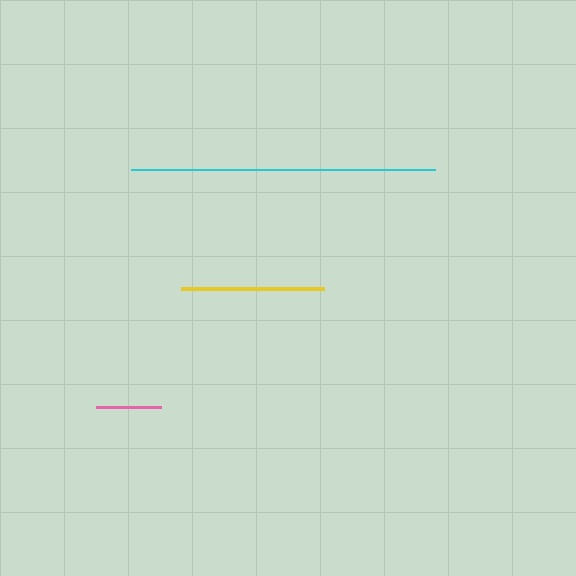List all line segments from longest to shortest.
From longest to shortest: cyan, yellow, pink.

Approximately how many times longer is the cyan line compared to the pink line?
The cyan line is approximately 4.7 times the length of the pink line.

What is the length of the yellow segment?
The yellow segment is approximately 143 pixels long.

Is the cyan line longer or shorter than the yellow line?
The cyan line is longer than the yellow line.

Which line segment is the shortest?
The pink line is the shortest at approximately 64 pixels.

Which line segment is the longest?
The cyan line is the longest at approximately 304 pixels.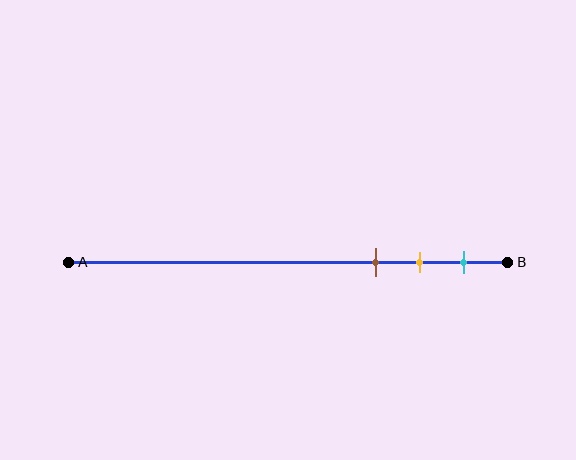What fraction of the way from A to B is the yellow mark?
The yellow mark is approximately 80% (0.8) of the way from A to B.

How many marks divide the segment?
There are 3 marks dividing the segment.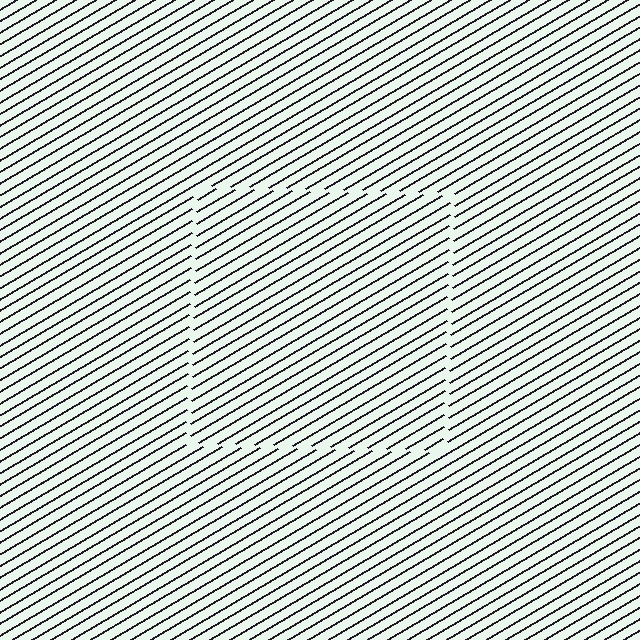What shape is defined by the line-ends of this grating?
An illusory square. The interior of the shape contains the same grating, shifted by half a period — the contour is defined by the phase discontinuity where line-ends from the inner and outer gratings abut.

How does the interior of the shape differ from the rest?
The interior of the shape contains the same grating, shifted by half a period — the contour is defined by the phase discontinuity where line-ends from the inner and outer gratings abut.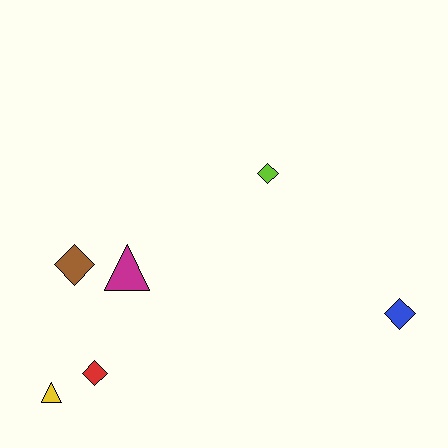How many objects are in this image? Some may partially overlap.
There are 6 objects.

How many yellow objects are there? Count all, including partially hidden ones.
There is 1 yellow object.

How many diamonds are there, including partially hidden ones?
There are 4 diamonds.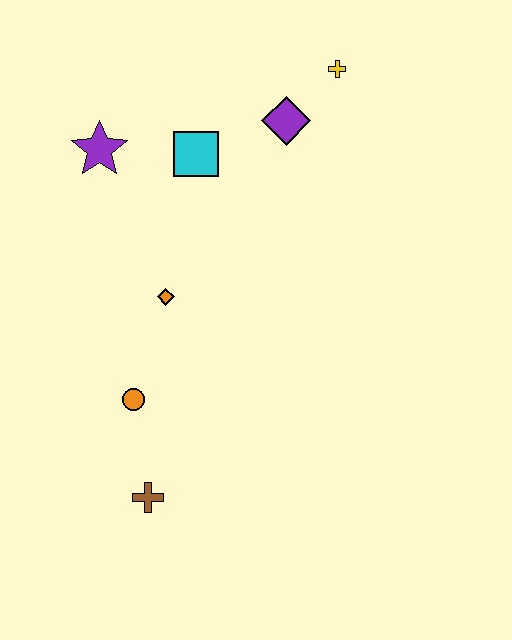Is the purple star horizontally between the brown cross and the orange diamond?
No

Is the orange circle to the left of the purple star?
No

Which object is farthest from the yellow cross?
The brown cross is farthest from the yellow cross.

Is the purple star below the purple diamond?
Yes